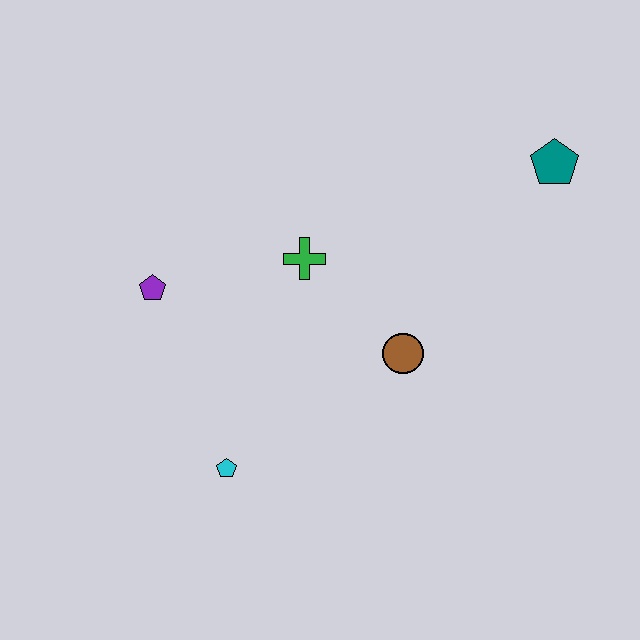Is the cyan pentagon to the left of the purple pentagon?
No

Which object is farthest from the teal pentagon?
The cyan pentagon is farthest from the teal pentagon.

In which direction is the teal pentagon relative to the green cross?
The teal pentagon is to the right of the green cross.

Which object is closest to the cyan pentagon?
The purple pentagon is closest to the cyan pentagon.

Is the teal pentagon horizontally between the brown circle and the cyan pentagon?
No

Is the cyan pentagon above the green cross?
No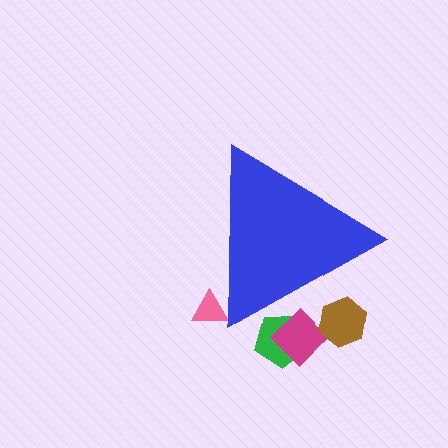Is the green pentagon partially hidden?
Yes, the green pentagon is partially hidden behind the blue triangle.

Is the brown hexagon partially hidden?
Yes, the brown hexagon is partially hidden behind the blue triangle.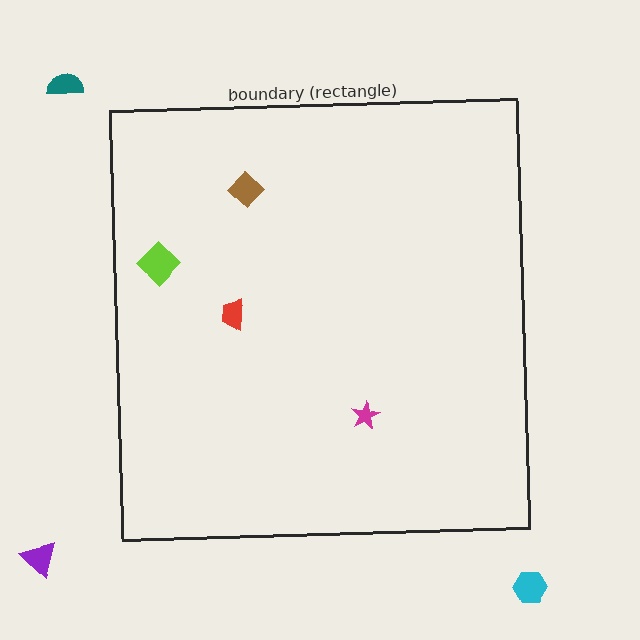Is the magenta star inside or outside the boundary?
Inside.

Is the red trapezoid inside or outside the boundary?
Inside.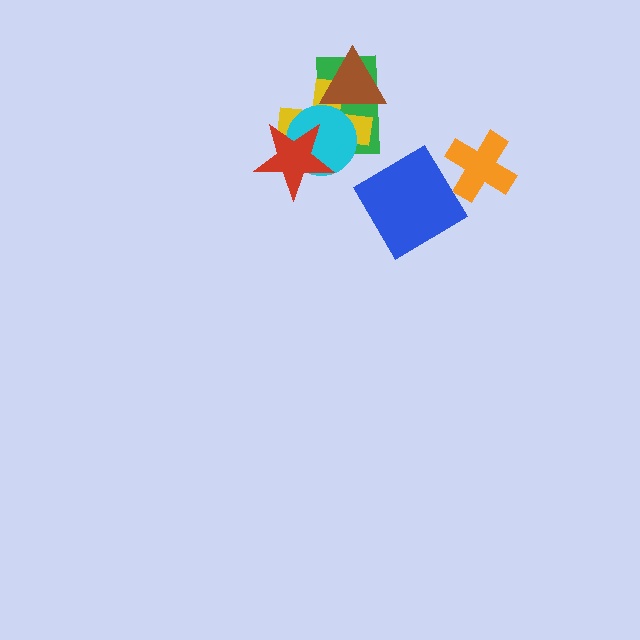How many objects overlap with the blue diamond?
0 objects overlap with the blue diamond.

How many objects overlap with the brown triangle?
3 objects overlap with the brown triangle.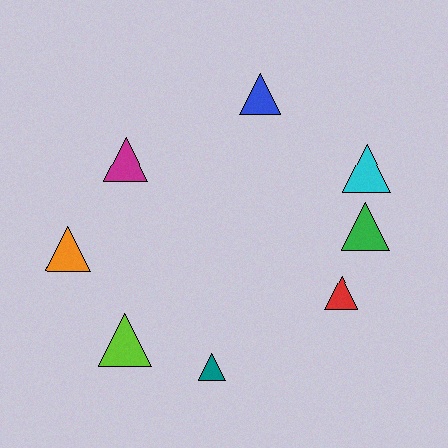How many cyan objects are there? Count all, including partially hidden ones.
There is 1 cyan object.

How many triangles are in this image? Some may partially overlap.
There are 8 triangles.